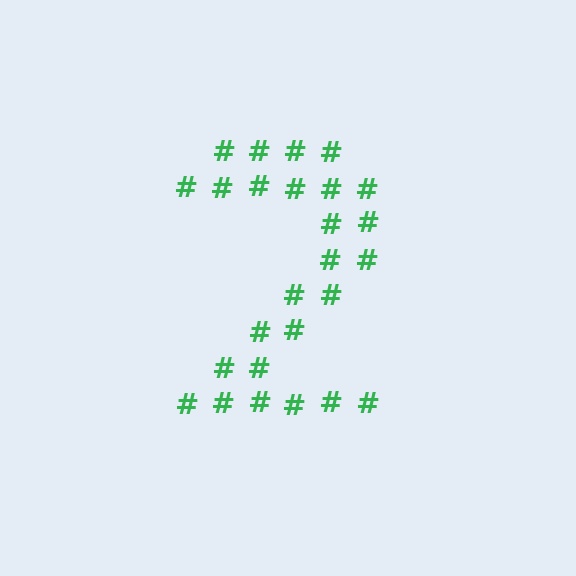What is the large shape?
The large shape is the digit 2.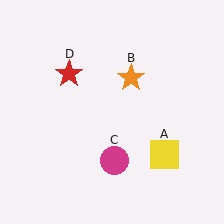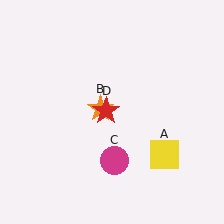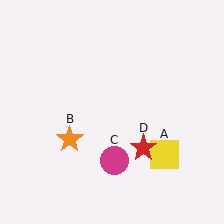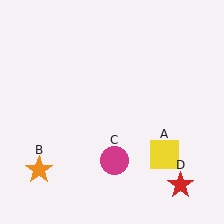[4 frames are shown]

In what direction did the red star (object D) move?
The red star (object D) moved down and to the right.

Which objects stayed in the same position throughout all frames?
Yellow square (object A) and magenta circle (object C) remained stationary.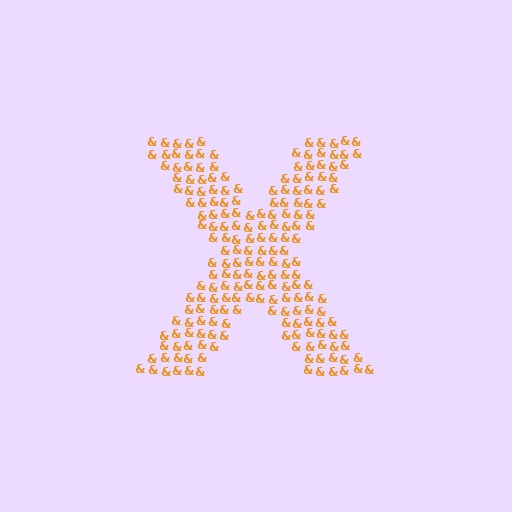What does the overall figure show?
The overall figure shows the letter X.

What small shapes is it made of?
It is made of small ampersands.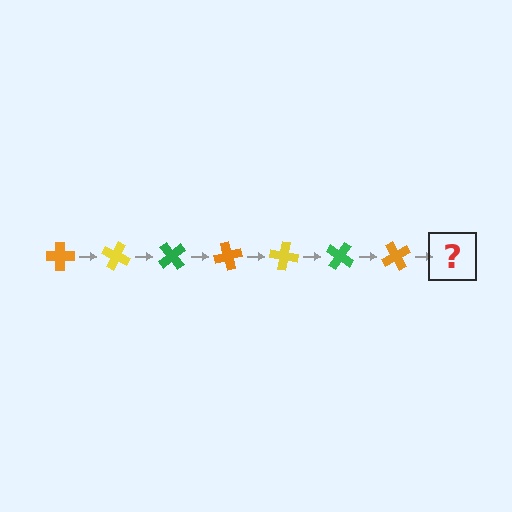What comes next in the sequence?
The next element should be a yellow cross, rotated 175 degrees from the start.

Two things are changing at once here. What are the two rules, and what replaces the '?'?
The two rules are that it rotates 25 degrees each step and the color cycles through orange, yellow, and green. The '?' should be a yellow cross, rotated 175 degrees from the start.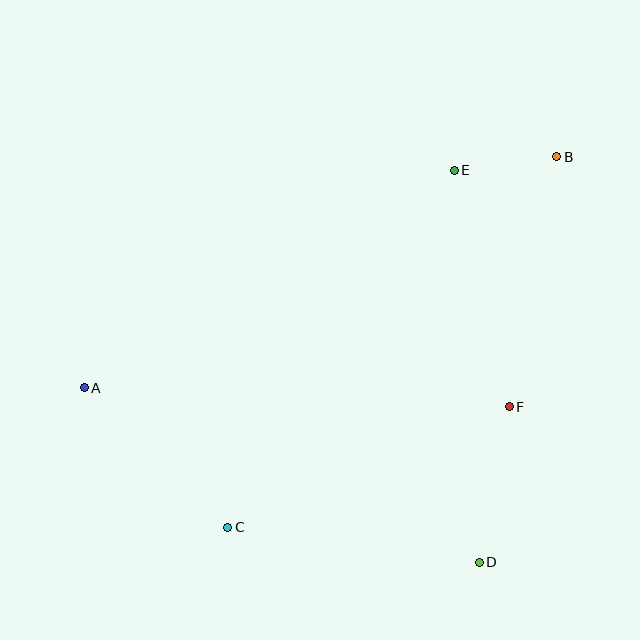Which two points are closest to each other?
Points B and E are closest to each other.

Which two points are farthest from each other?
Points A and B are farthest from each other.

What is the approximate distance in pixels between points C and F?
The distance between C and F is approximately 306 pixels.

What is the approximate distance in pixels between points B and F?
The distance between B and F is approximately 255 pixels.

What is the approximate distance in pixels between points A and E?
The distance between A and E is approximately 429 pixels.